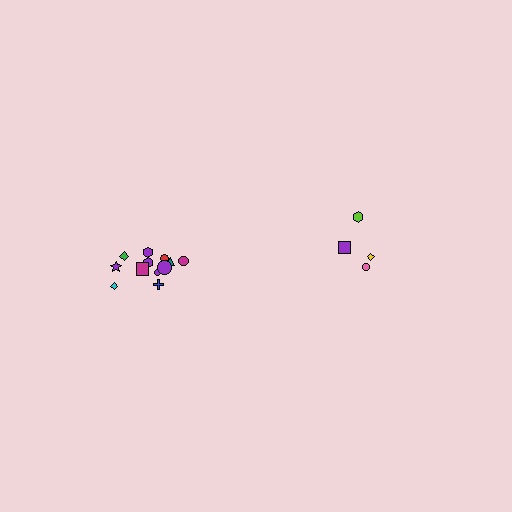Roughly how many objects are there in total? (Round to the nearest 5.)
Roughly 15 objects in total.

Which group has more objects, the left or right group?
The left group.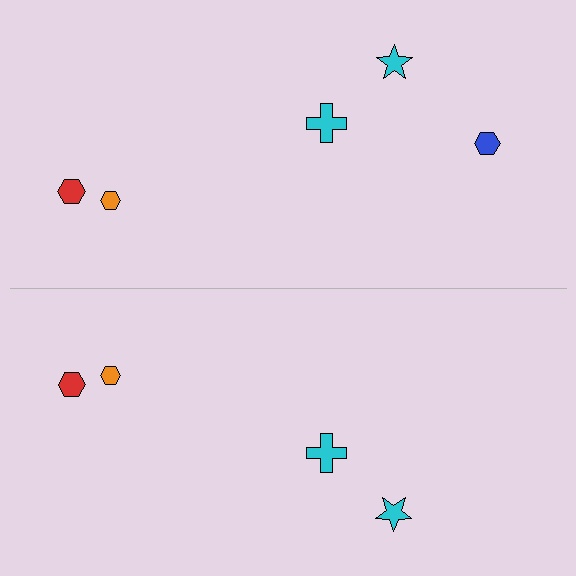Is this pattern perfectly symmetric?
No, the pattern is not perfectly symmetric. A blue hexagon is missing from the bottom side.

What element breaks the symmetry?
A blue hexagon is missing from the bottom side.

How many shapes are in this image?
There are 9 shapes in this image.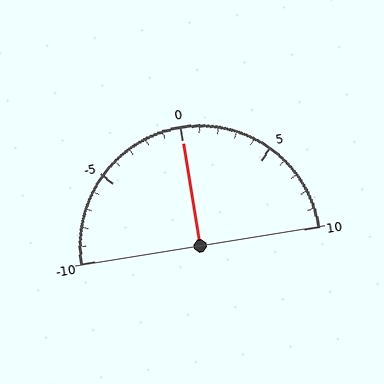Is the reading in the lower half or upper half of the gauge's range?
The reading is in the upper half of the range (-10 to 10).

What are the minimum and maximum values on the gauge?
The gauge ranges from -10 to 10.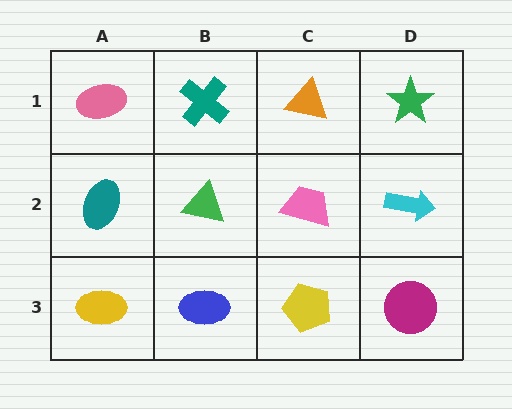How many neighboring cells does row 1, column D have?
2.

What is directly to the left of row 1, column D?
An orange triangle.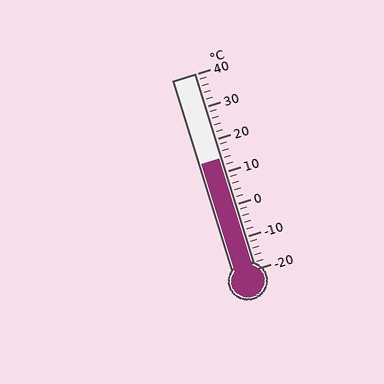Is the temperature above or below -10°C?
The temperature is above -10°C.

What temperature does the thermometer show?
The thermometer shows approximately 14°C.